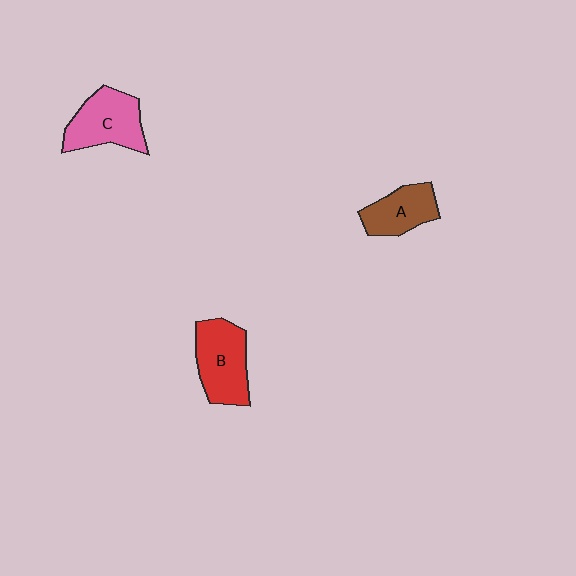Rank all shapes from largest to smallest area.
From largest to smallest: B (red), C (pink), A (brown).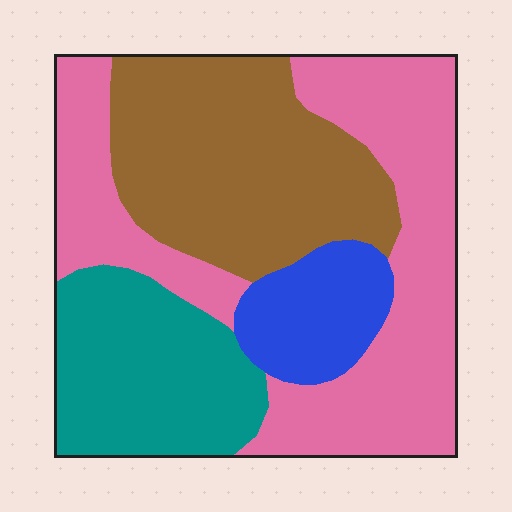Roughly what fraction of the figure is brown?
Brown covers 29% of the figure.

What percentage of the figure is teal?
Teal takes up about one fifth (1/5) of the figure.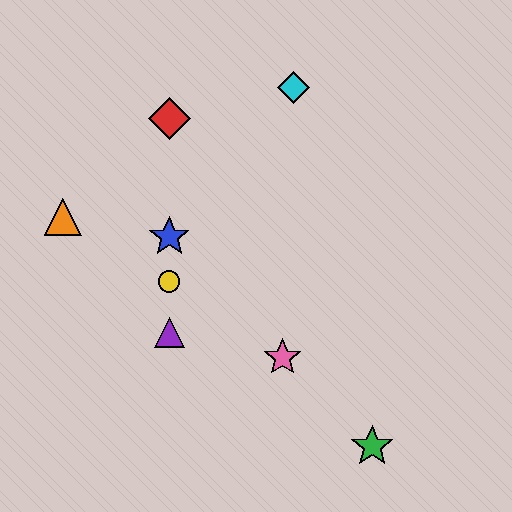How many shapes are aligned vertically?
4 shapes (the red diamond, the blue star, the yellow circle, the purple triangle) are aligned vertically.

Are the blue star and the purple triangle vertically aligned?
Yes, both are at x≈169.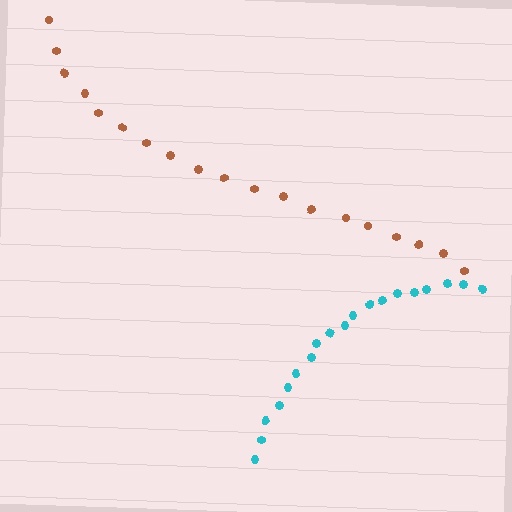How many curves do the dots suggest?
There are 2 distinct paths.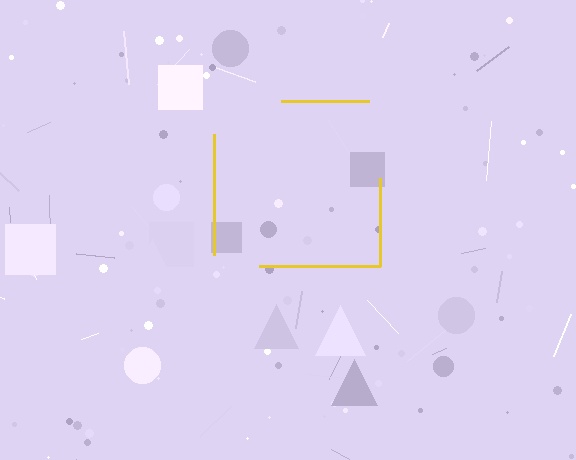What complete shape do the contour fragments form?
The contour fragments form a square.